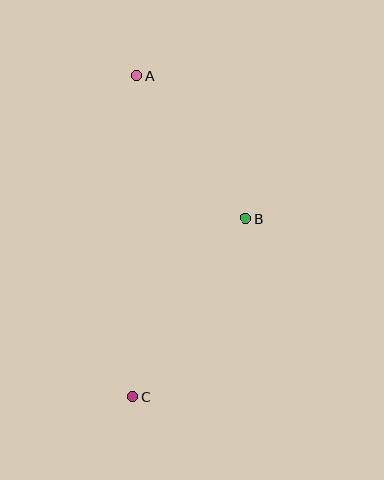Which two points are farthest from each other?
Points A and C are farthest from each other.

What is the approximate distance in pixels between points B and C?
The distance between B and C is approximately 211 pixels.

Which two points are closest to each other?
Points A and B are closest to each other.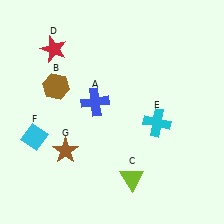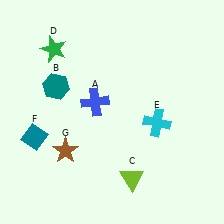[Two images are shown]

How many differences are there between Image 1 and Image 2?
There are 3 differences between the two images.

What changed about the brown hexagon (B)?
In Image 1, B is brown. In Image 2, it changed to teal.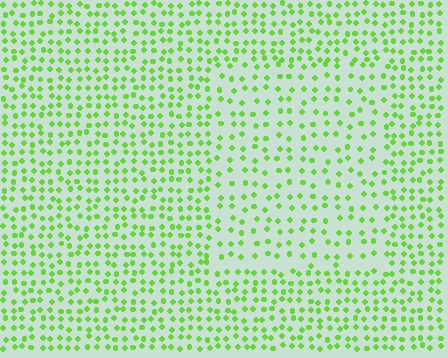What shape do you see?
I see a rectangle.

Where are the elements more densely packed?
The elements are more densely packed outside the rectangle boundary.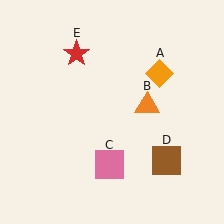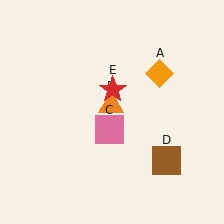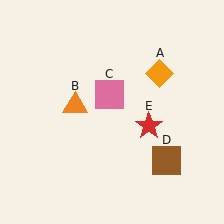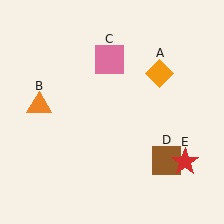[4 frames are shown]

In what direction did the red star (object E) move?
The red star (object E) moved down and to the right.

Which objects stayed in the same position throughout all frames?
Orange diamond (object A) and brown square (object D) remained stationary.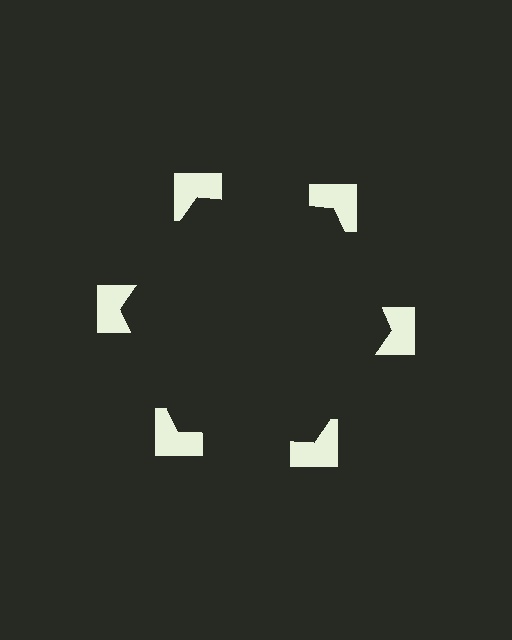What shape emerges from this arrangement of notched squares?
An illusory hexagon — its edges are inferred from the aligned wedge cuts in the notched squares, not physically drawn.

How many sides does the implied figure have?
6 sides.